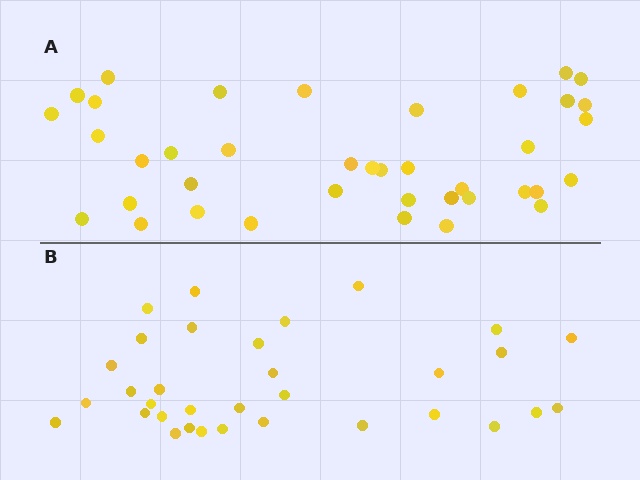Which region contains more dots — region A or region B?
Region A (the top region) has more dots.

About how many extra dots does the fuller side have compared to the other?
Region A has about 6 more dots than region B.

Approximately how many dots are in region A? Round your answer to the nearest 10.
About 40 dots. (The exact count is 39, which rounds to 40.)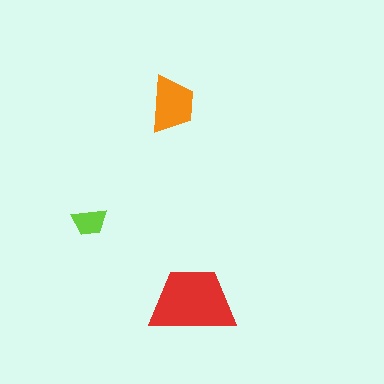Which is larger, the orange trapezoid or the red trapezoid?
The red one.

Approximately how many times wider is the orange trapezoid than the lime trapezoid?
About 1.5 times wider.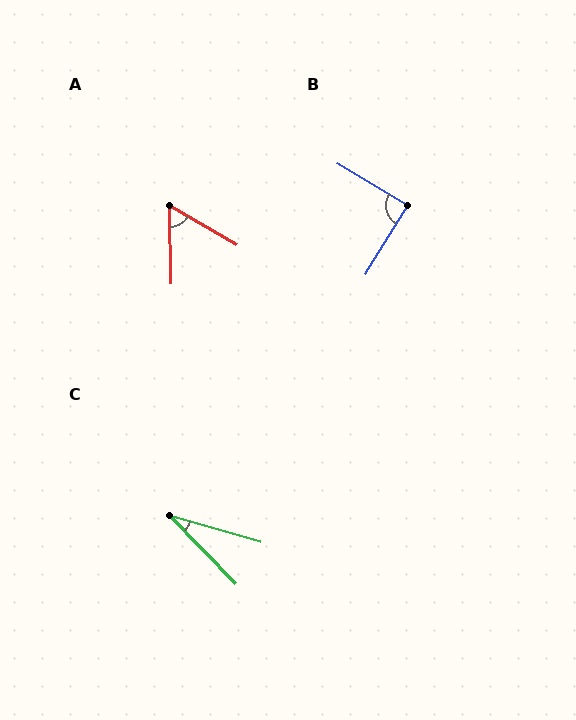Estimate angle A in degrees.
Approximately 59 degrees.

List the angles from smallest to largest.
C (29°), A (59°), B (90°).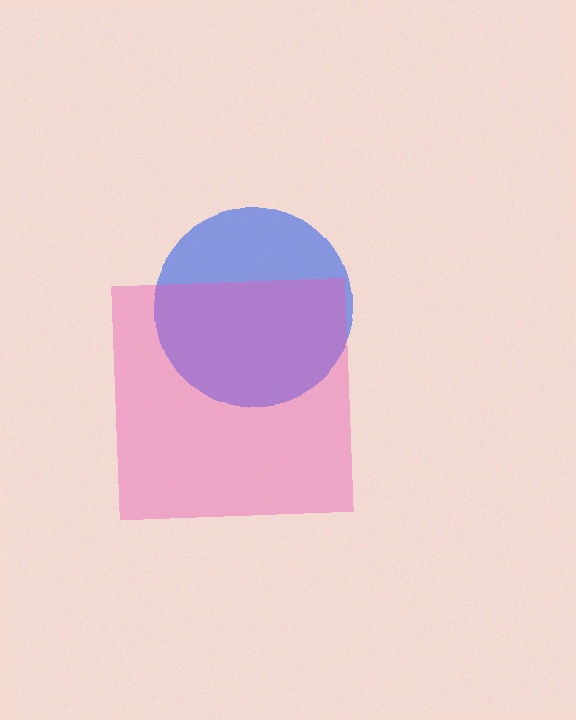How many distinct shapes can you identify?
There are 2 distinct shapes: a blue circle, a pink square.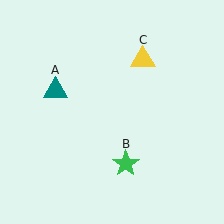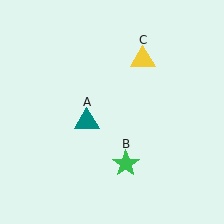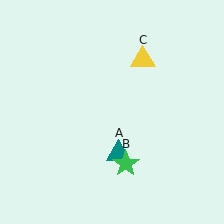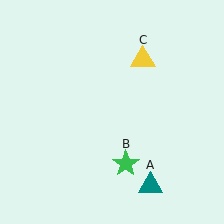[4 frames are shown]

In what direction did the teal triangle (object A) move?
The teal triangle (object A) moved down and to the right.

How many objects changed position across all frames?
1 object changed position: teal triangle (object A).